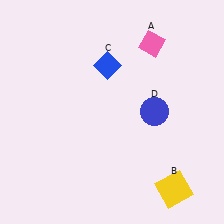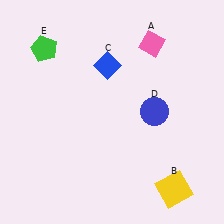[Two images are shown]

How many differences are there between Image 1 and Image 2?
There is 1 difference between the two images.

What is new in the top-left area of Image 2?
A green pentagon (E) was added in the top-left area of Image 2.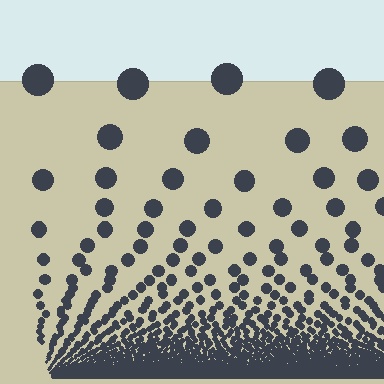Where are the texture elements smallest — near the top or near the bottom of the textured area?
Near the bottom.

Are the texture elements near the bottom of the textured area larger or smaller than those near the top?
Smaller. The gradient is inverted — elements near the bottom are smaller and denser.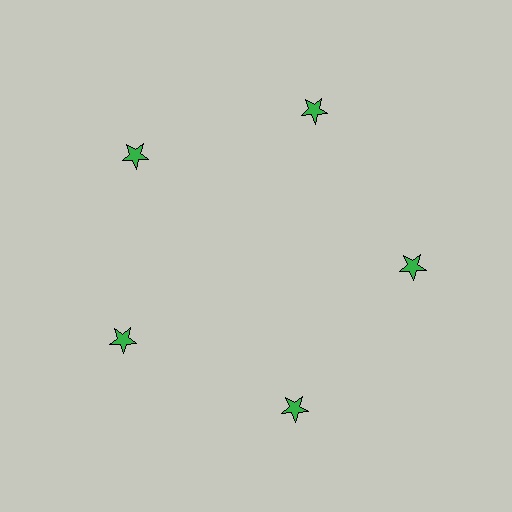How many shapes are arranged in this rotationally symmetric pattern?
There are 5 shapes, arranged in 5 groups of 1.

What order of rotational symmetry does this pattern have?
This pattern has 5-fold rotational symmetry.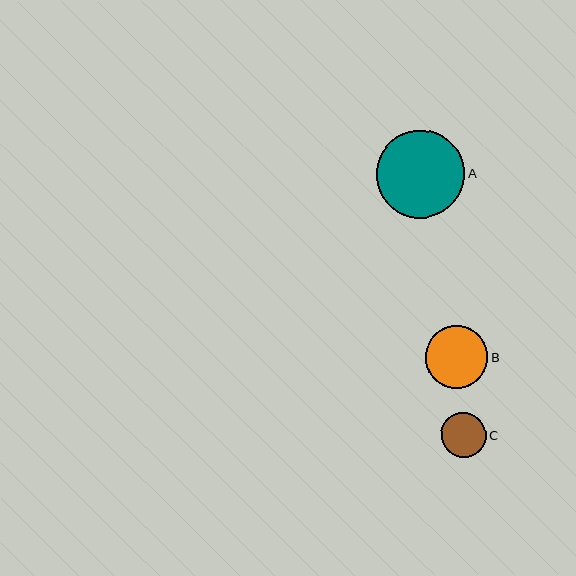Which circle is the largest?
Circle A is the largest with a size of approximately 88 pixels.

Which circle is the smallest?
Circle C is the smallest with a size of approximately 45 pixels.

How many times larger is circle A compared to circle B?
Circle A is approximately 1.4 times the size of circle B.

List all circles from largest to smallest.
From largest to smallest: A, B, C.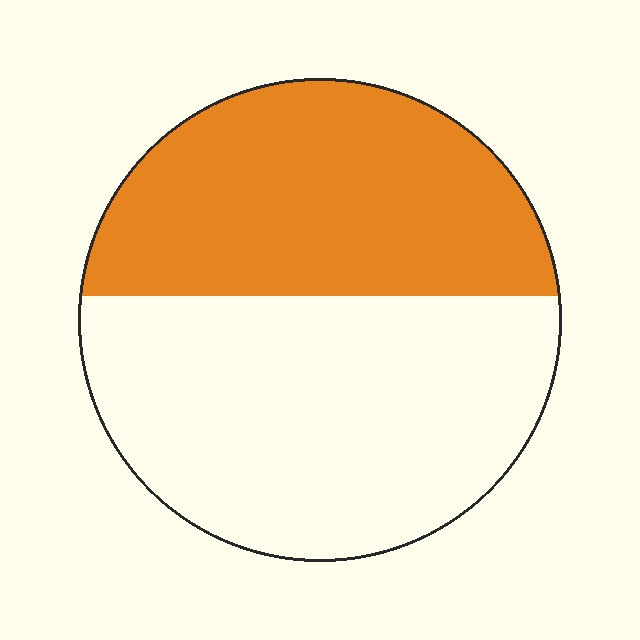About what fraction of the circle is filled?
About two fifths (2/5).